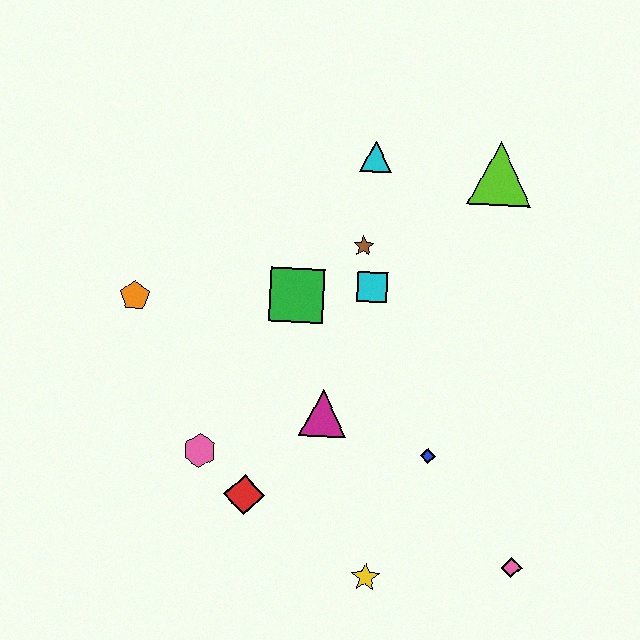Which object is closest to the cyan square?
The brown star is closest to the cyan square.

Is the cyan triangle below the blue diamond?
No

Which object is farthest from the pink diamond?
The orange pentagon is farthest from the pink diamond.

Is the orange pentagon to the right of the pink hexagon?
No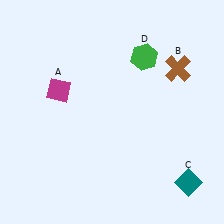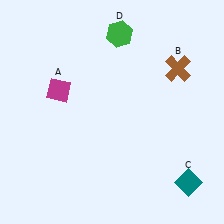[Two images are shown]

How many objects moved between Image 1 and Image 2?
1 object moved between the two images.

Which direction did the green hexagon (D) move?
The green hexagon (D) moved left.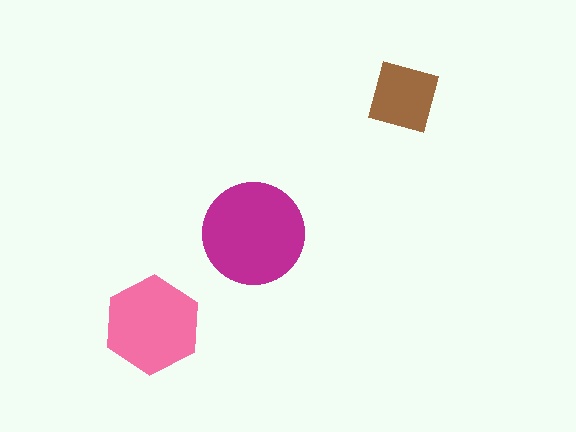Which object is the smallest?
The brown square.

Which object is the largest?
The magenta circle.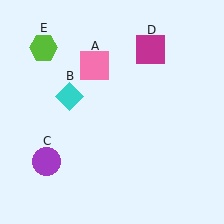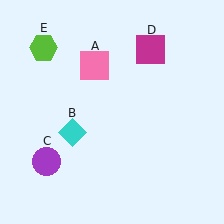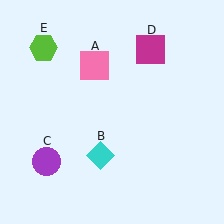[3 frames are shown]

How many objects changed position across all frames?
1 object changed position: cyan diamond (object B).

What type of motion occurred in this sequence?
The cyan diamond (object B) rotated counterclockwise around the center of the scene.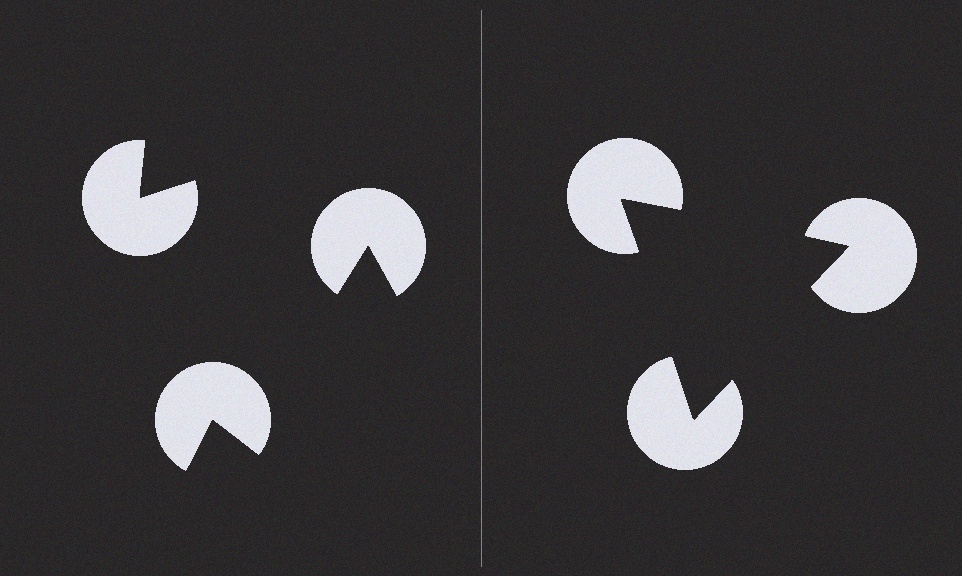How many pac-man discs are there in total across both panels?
6 — 3 on each side.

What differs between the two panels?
The pac-man discs are positioned identically on both sides; only the wedge orientations differ. On the right they align to a triangle; on the left they are misaligned.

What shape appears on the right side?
An illusory triangle.